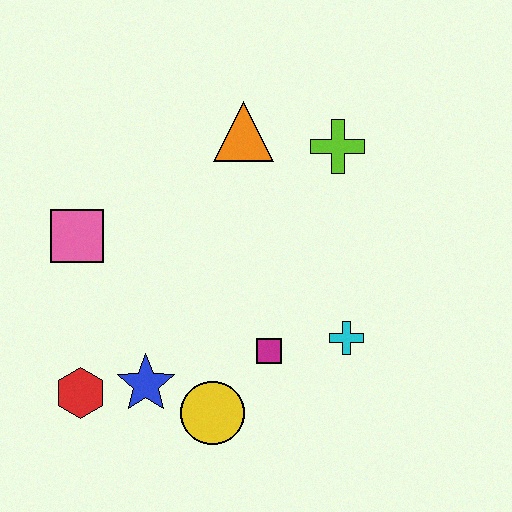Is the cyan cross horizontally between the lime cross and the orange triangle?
No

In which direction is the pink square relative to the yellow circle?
The pink square is above the yellow circle.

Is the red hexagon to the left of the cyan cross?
Yes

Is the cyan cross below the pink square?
Yes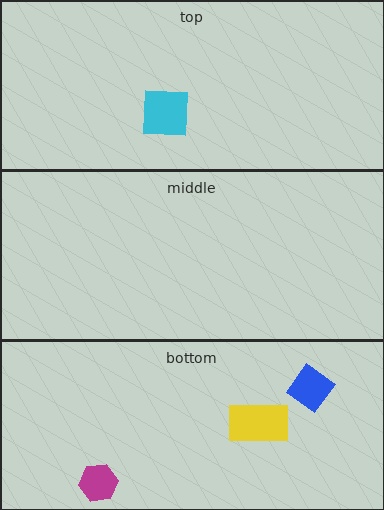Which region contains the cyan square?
The top region.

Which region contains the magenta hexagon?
The bottom region.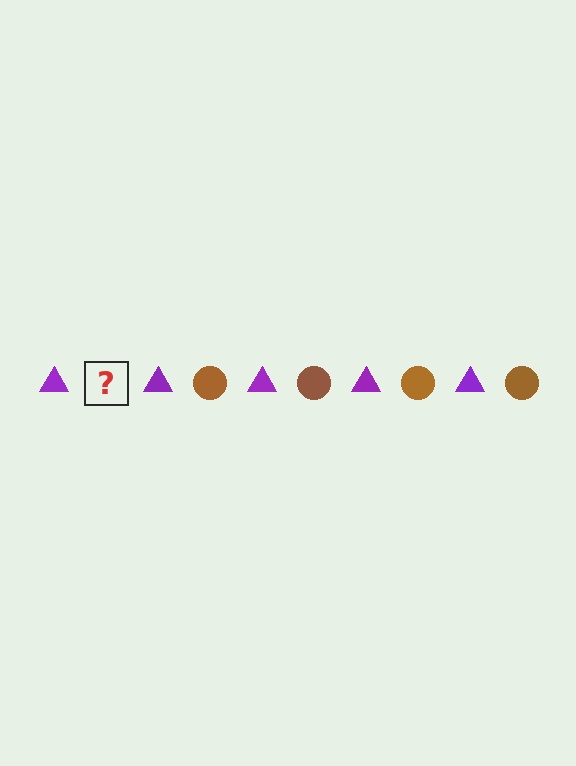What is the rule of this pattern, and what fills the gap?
The rule is that the pattern alternates between purple triangle and brown circle. The gap should be filled with a brown circle.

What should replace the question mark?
The question mark should be replaced with a brown circle.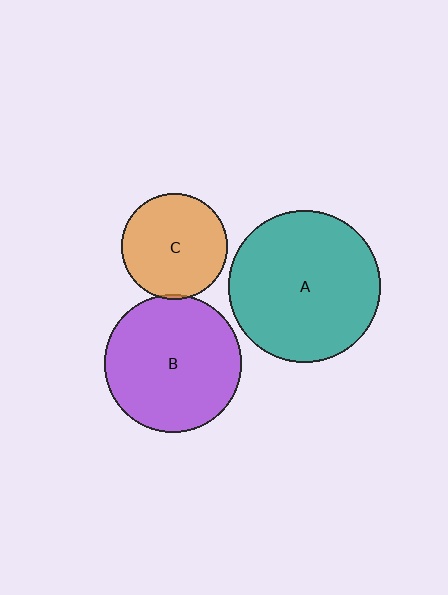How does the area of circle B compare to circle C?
Approximately 1.7 times.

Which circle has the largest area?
Circle A (teal).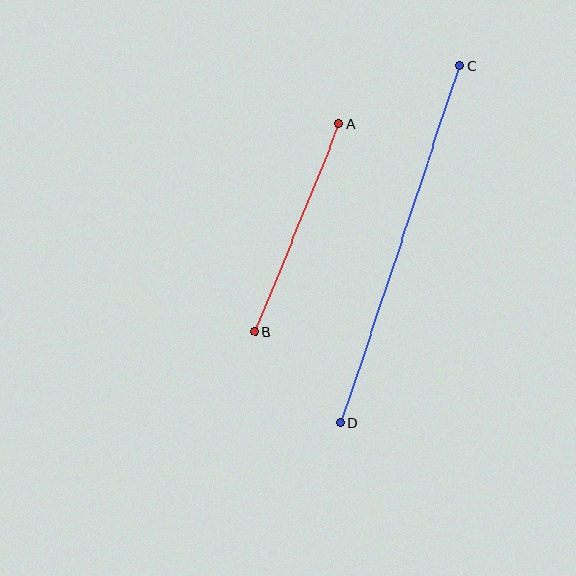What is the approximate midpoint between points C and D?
The midpoint is at approximately (400, 245) pixels.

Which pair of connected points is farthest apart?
Points C and D are farthest apart.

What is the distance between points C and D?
The distance is approximately 376 pixels.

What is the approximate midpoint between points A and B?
The midpoint is at approximately (297, 228) pixels.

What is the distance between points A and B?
The distance is approximately 224 pixels.